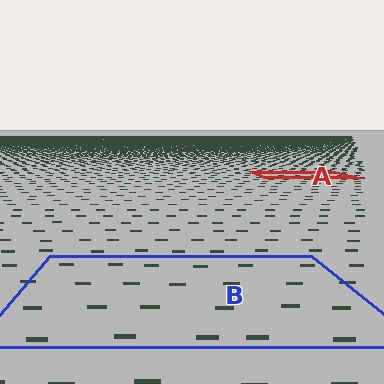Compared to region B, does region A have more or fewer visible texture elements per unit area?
Region A has more texture elements per unit area — they are packed more densely because it is farther away.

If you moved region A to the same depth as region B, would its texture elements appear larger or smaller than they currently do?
They would appear larger. At a closer depth, the same texture elements are projected at a bigger on-screen size.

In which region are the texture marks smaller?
The texture marks are smaller in region A, because it is farther away.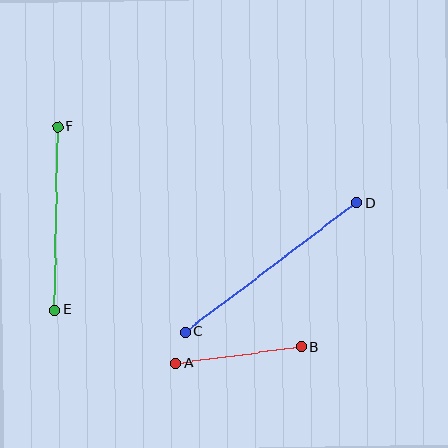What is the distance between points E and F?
The distance is approximately 183 pixels.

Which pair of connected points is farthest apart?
Points C and D are farthest apart.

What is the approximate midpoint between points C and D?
The midpoint is at approximately (271, 267) pixels.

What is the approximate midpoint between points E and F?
The midpoint is at approximately (56, 218) pixels.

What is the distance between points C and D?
The distance is approximately 215 pixels.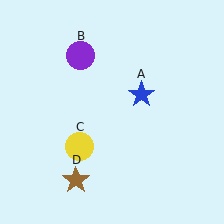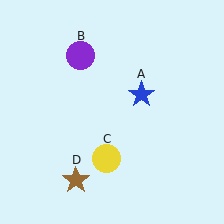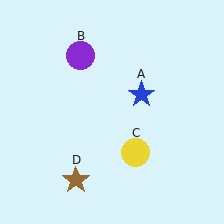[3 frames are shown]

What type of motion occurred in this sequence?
The yellow circle (object C) rotated counterclockwise around the center of the scene.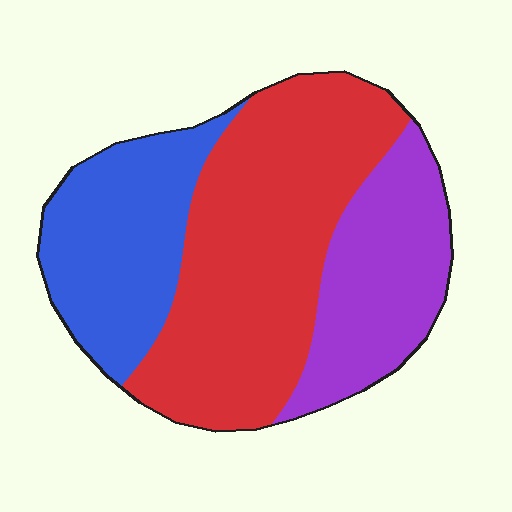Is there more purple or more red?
Red.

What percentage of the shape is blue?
Blue covers roughly 25% of the shape.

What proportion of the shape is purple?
Purple takes up about one quarter (1/4) of the shape.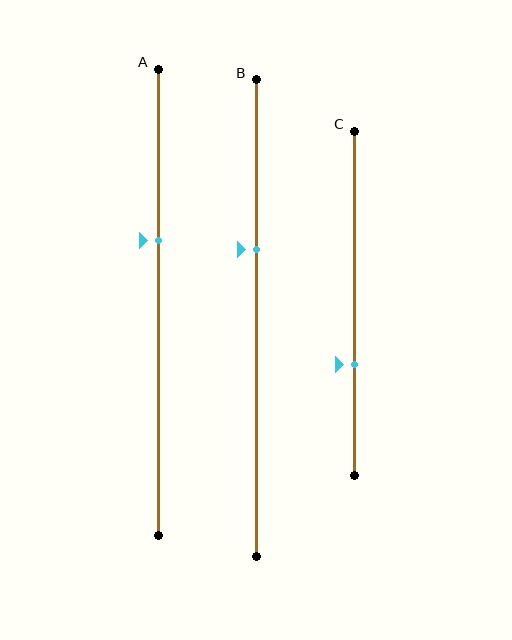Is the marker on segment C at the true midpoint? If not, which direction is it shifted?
No, the marker on segment C is shifted downward by about 18% of the segment length.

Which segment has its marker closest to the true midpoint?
Segment A has its marker closest to the true midpoint.